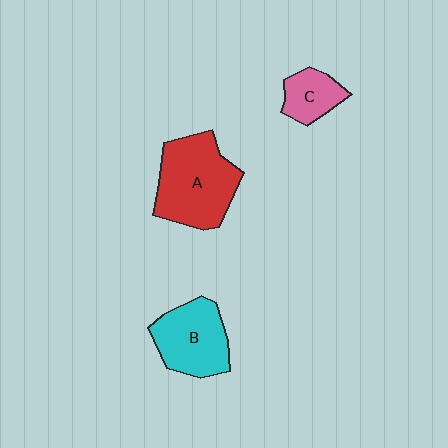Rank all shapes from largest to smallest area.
From largest to smallest: A (red), B (cyan), C (pink).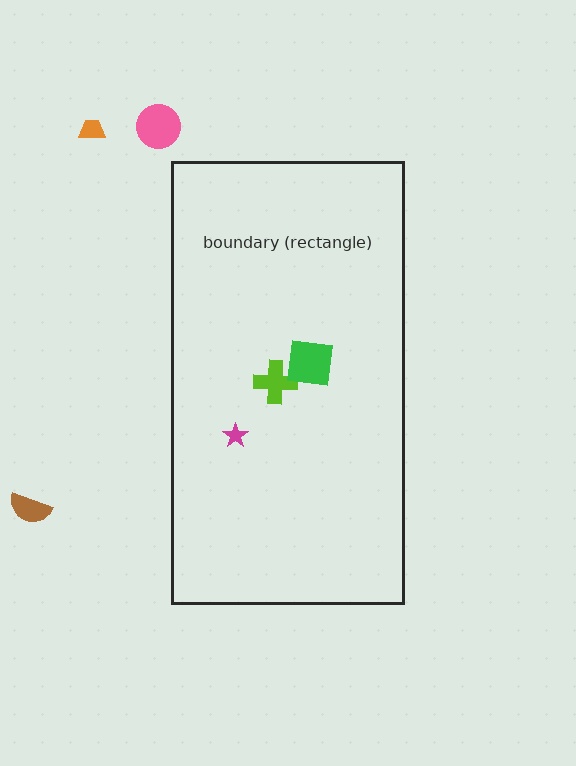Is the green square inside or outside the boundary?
Inside.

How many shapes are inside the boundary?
3 inside, 3 outside.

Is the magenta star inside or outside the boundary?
Inside.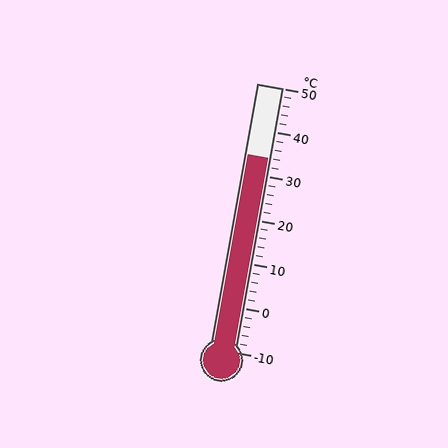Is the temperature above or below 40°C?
The temperature is below 40°C.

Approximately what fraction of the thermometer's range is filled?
The thermometer is filled to approximately 75% of its range.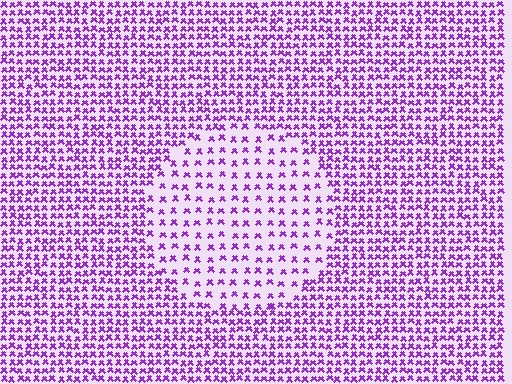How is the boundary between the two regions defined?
The boundary is defined by a change in element density (approximately 2.2x ratio). All elements are the same color, size, and shape.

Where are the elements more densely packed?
The elements are more densely packed outside the circle boundary.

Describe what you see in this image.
The image contains small purple elements arranged at two different densities. A circle-shaped region is visible where the elements are less densely packed than the surrounding area.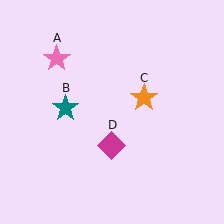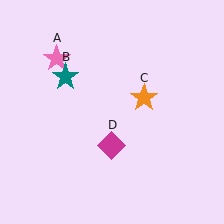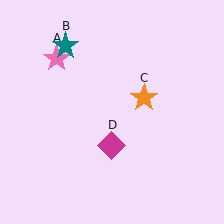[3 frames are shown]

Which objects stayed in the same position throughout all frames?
Pink star (object A) and orange star (object C) and magenta diamond (object D) remained stationary.